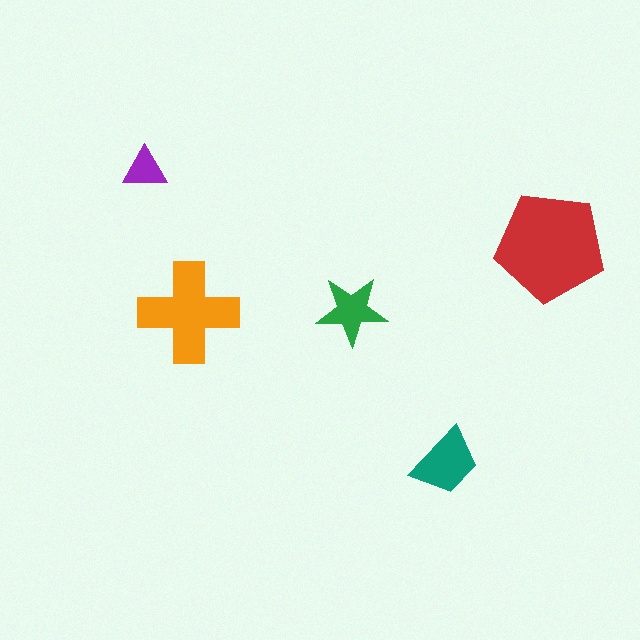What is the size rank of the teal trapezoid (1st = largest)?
3rd.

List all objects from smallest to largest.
The purple triangle, the green star, the teal trapezoid, the orange cross, the red pentagon.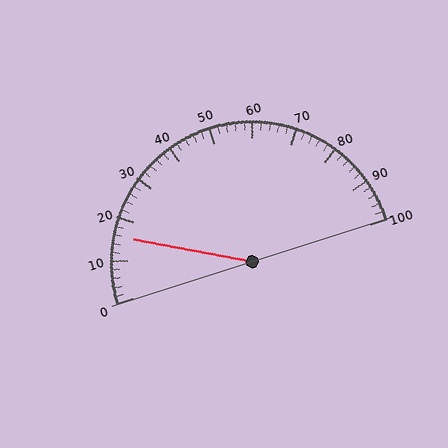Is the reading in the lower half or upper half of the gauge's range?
The reading is in the lower half of the range (0 to 100).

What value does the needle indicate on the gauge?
The needle indicates approximately 16.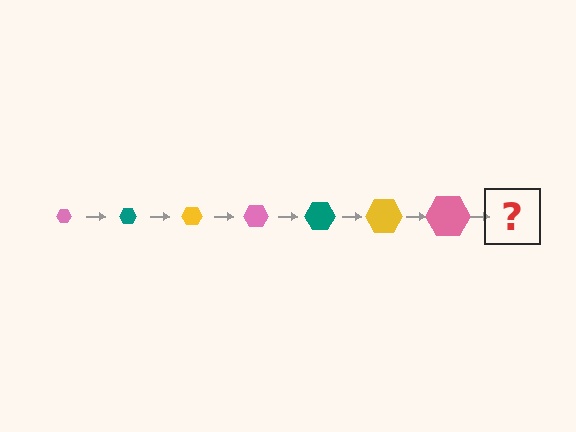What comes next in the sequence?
The next element should be a teal hexagon, larger than the previous one.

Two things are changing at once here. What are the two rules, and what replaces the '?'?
The two rules are that the hexagon grows larger each step and the color cycles through pink, teal, and yellow. The '?' should be a teal hexagon, larger than the previous one.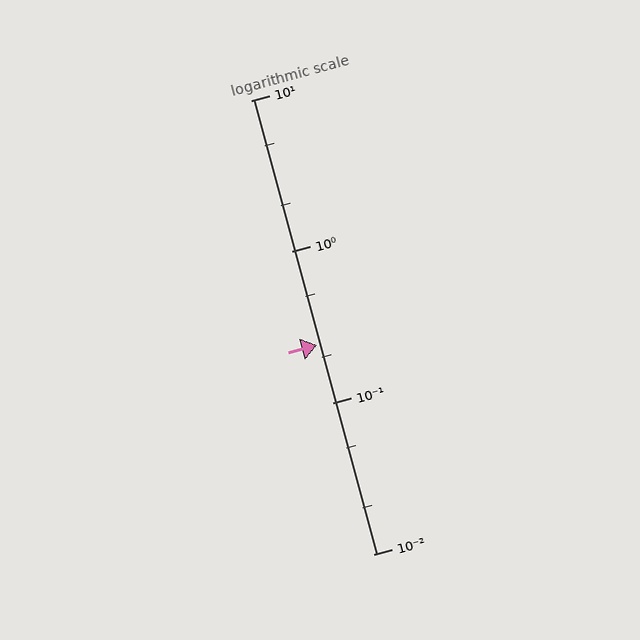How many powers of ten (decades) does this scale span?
The scale spans 3 decades, from 0.01 to 10.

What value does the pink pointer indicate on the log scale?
The pointer indicates approximately 0.24.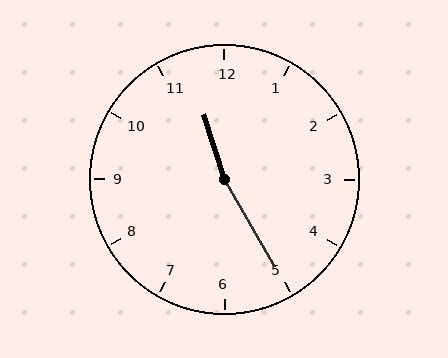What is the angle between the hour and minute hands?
Approximately 168 degrees.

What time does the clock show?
11:25.